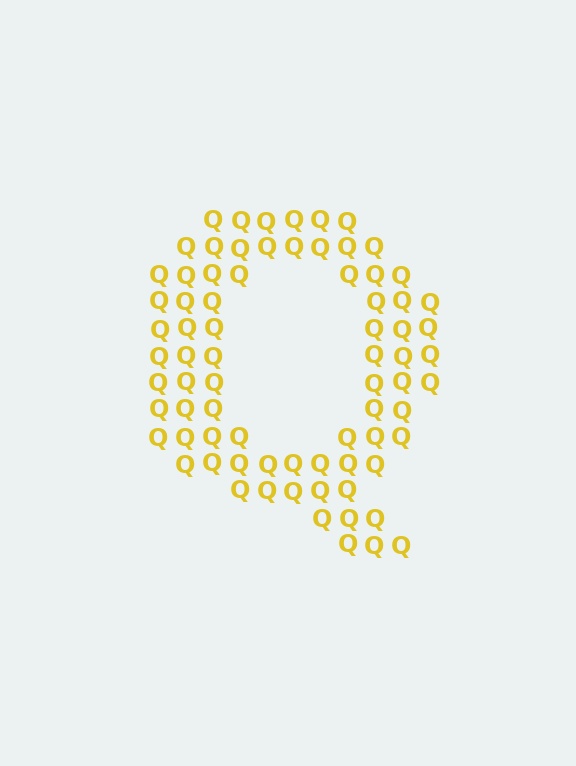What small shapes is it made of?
It is made of small letter Q's.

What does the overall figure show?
The overall figure shows the letter Q.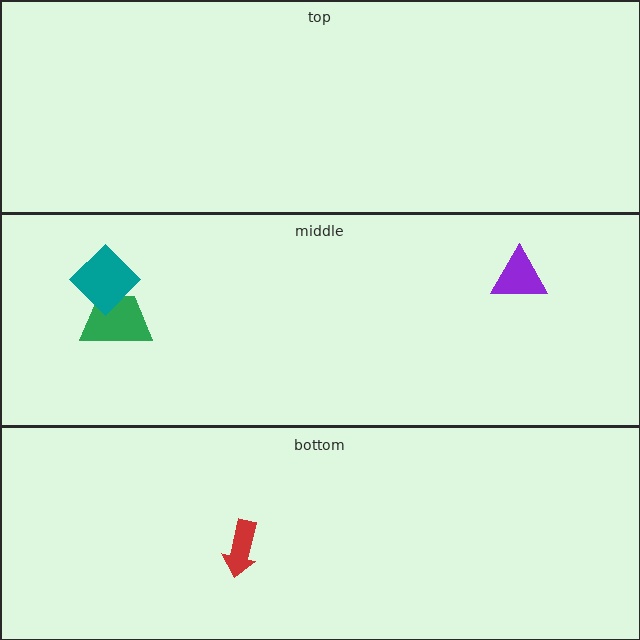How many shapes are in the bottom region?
1.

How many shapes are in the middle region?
3.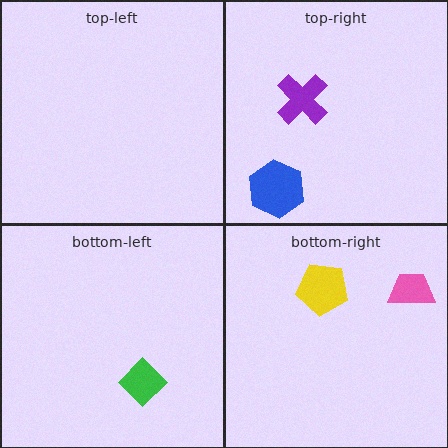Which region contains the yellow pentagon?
The bottom-right region.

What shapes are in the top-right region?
The blue hexagon, the purple cross.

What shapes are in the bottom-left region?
The green diamond.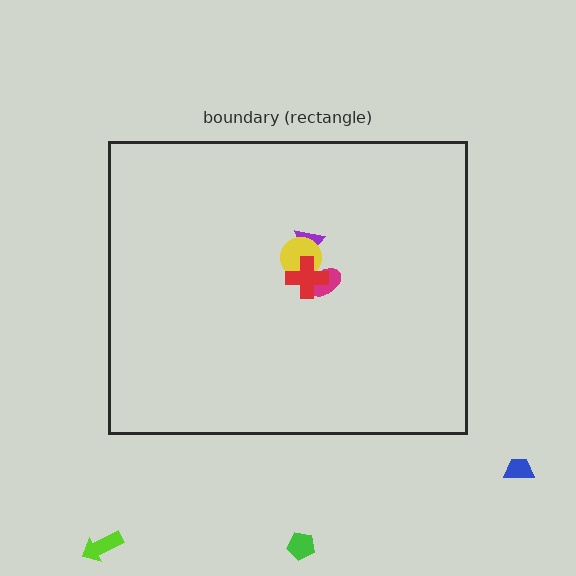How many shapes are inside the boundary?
4 inside, 3 outside.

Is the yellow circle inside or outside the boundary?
Inside.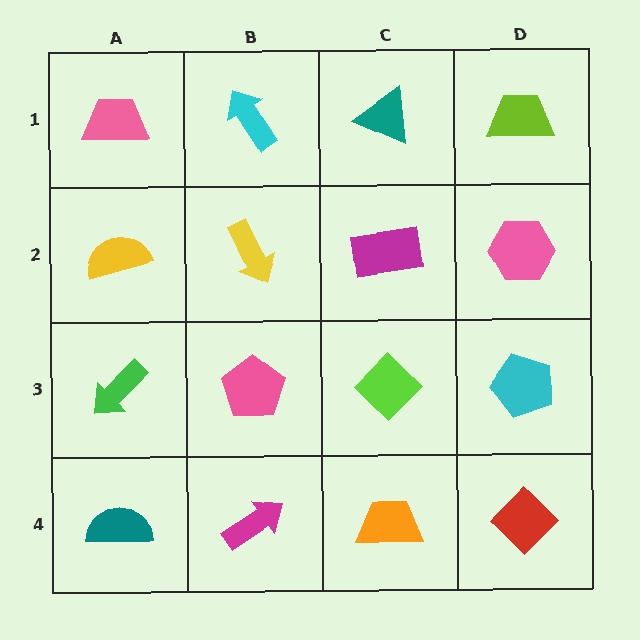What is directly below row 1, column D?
A pink hexagon.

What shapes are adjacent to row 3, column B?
A yellow arrow (row 2, column B), a magenta arrow (row 4, column B), a green arrow (row 3, column A), a lime diamond (row 3, column C).